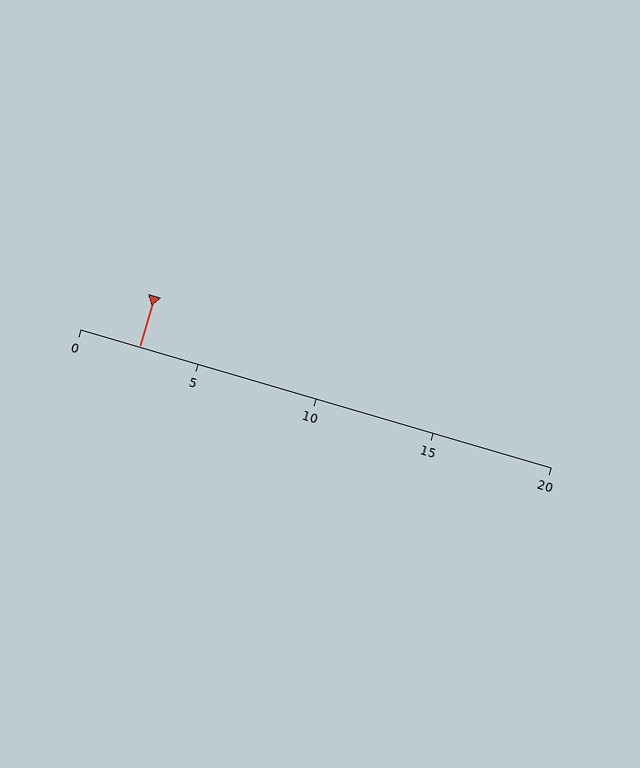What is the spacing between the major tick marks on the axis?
The major ticks are spaced 5 apart.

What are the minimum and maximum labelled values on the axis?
The axis runs from 0 to 20.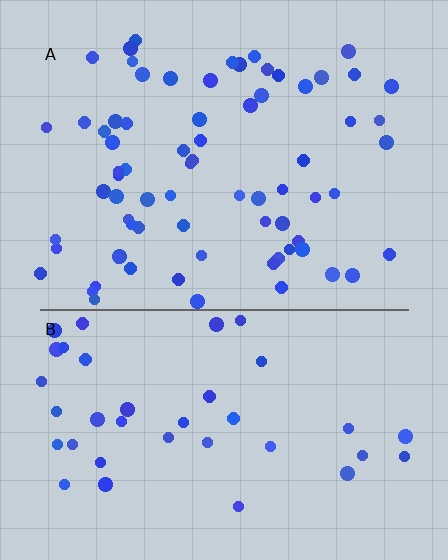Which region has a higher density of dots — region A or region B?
A (the top).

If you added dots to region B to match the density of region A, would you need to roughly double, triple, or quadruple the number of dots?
Approximately double.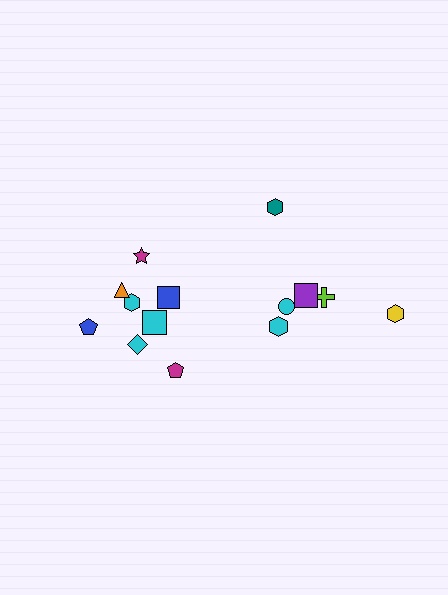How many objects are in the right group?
There are 6 objects.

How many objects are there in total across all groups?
There are 14 objects.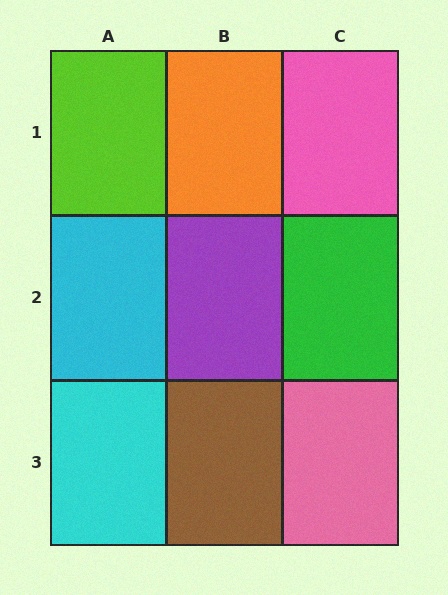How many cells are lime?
1 cell is lime.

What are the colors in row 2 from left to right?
Cyan, purple, green.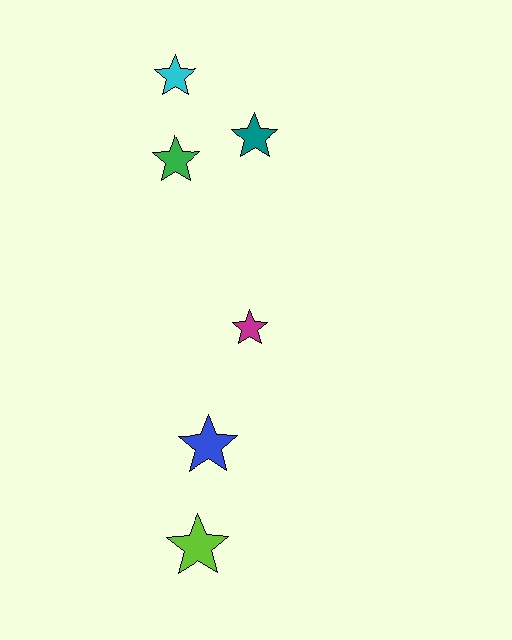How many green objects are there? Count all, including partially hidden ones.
There is 1 green object.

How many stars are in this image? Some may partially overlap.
There are 6 stars.